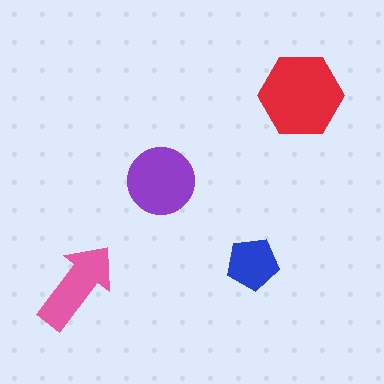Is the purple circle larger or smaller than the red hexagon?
Smaller.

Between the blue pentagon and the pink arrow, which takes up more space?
The pink arrow.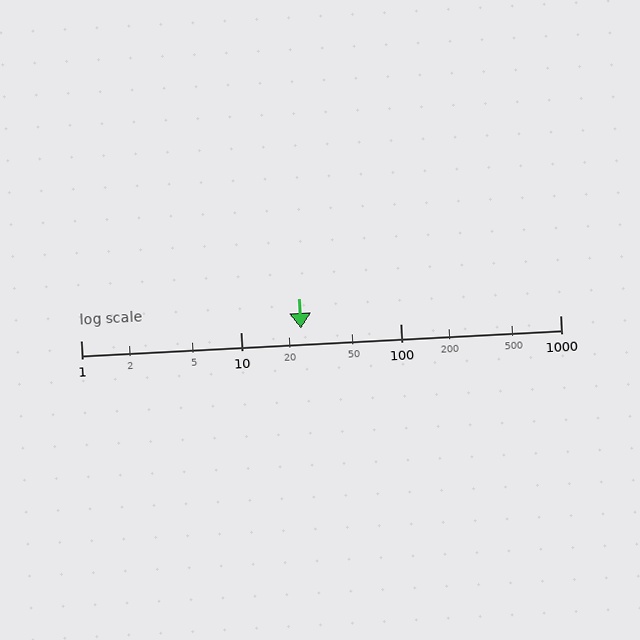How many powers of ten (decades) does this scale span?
The scale spans 3 decades, from 1 to 1000.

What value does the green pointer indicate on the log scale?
The pointer indicates approximately 24.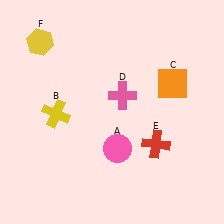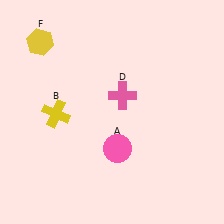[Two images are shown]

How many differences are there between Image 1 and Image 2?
There are 2 differences between the two images.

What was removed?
The red cross (E), the orange square (C) were removed in Image 2.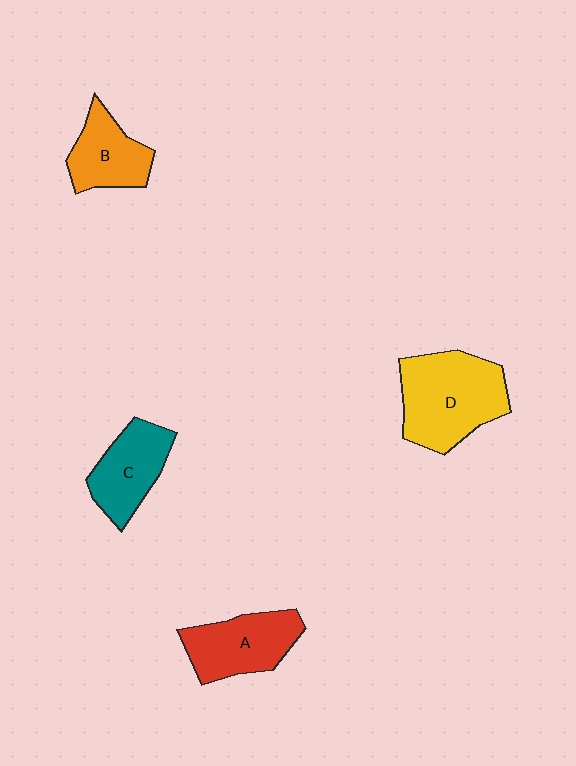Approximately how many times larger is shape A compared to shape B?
Approximately 1.2 times.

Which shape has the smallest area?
Shape B (orange).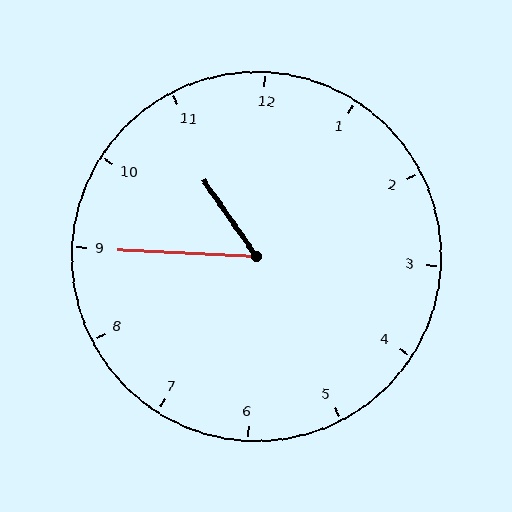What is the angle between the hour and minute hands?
Approximately 52 degrees.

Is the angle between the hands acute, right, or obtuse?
It is acute.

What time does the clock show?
10:45.